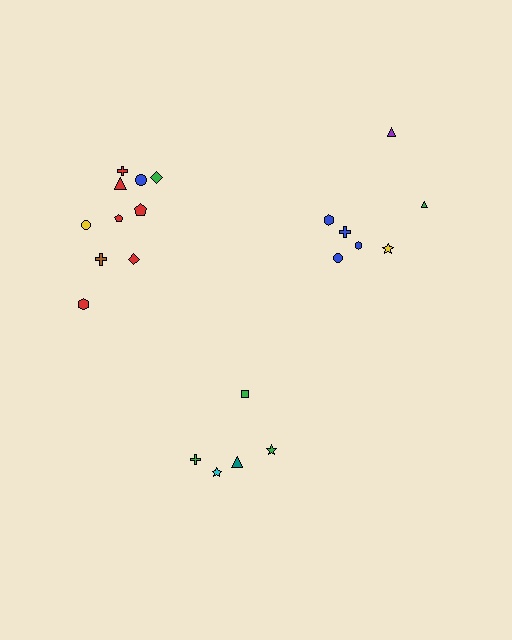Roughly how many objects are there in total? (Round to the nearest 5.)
Roughly 20 objects in total.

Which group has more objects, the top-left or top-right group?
The top-left group.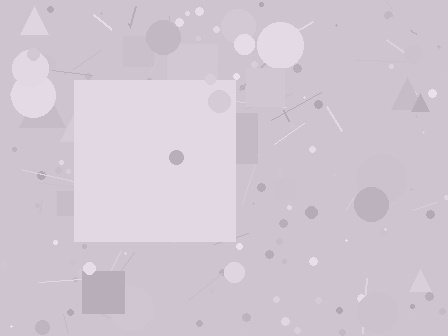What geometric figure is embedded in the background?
A square is embedded in the background.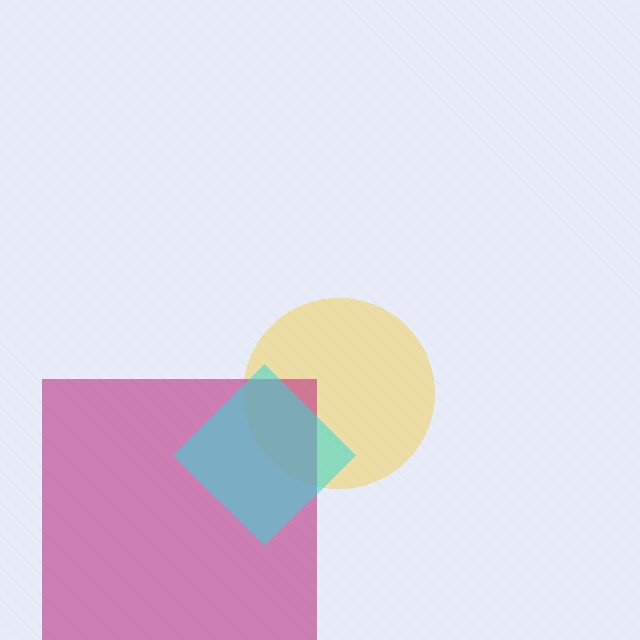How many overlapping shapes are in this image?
There are 3 overlapping shapes in the image.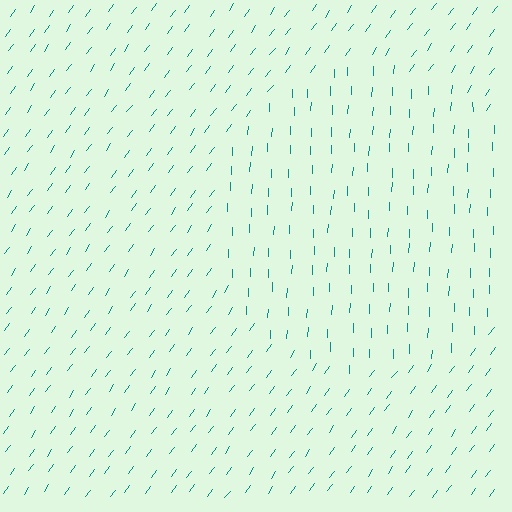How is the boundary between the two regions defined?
The boundary is defined purely by a change in line orientation (approximately 34 degrees difference). All lines are the same color and thickness.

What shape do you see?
I see a circle.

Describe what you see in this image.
The image is filled with small teal line segments. A circle region in the image has lines oriented differently from the surrounding lines, creating a visible texture boundary.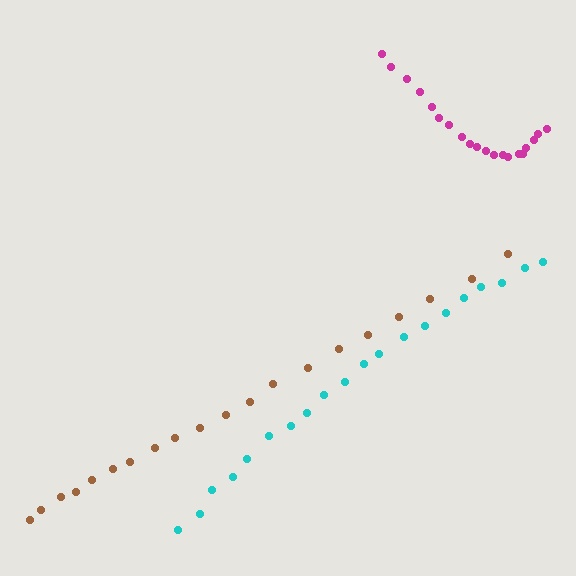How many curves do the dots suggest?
There are 3 distinct paths.